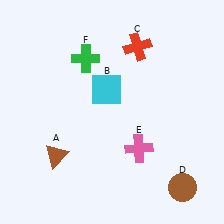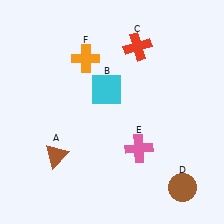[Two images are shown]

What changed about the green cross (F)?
In Image 1, F is green. In Image 2, it changed to orange.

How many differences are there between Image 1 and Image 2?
There is 1 difference between the two images.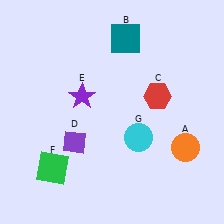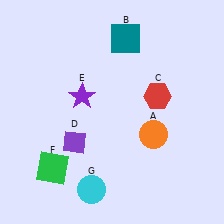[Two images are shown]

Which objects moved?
The objects that moved are: the orange circle (A), the cyan circle (G).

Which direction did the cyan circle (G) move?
The cyan circle (G) moved down.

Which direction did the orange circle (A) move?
The orange circle (A) moved left.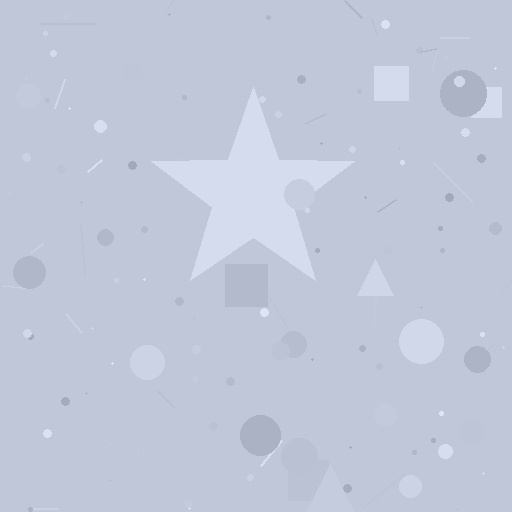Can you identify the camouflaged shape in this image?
The camouflaged shape is a star.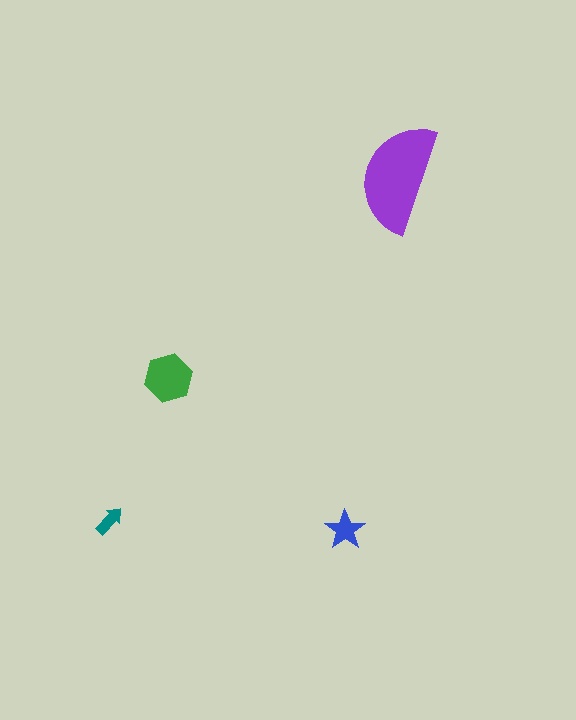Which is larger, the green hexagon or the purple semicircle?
The purple semicircle.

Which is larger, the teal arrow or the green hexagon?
The green hexagon.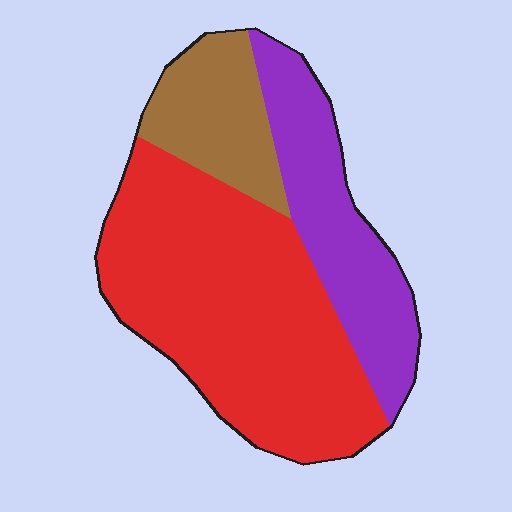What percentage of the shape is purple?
Purple covers 26% of the shape.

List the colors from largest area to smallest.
From largest to smallest: red, purple, brown.